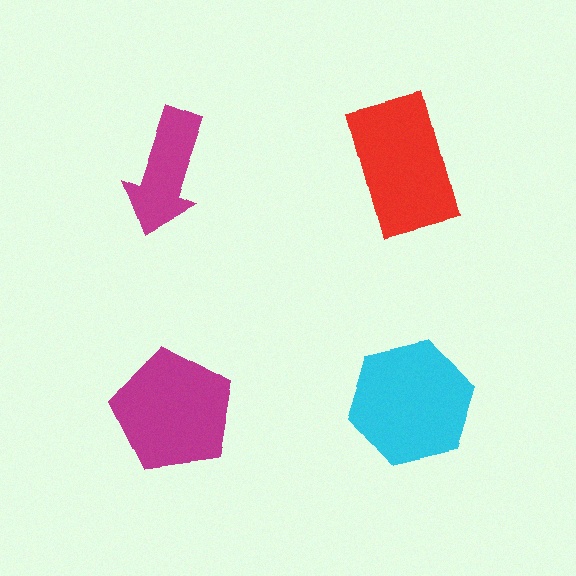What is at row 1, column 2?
A red rectangle.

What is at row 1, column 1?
A magenta arrow.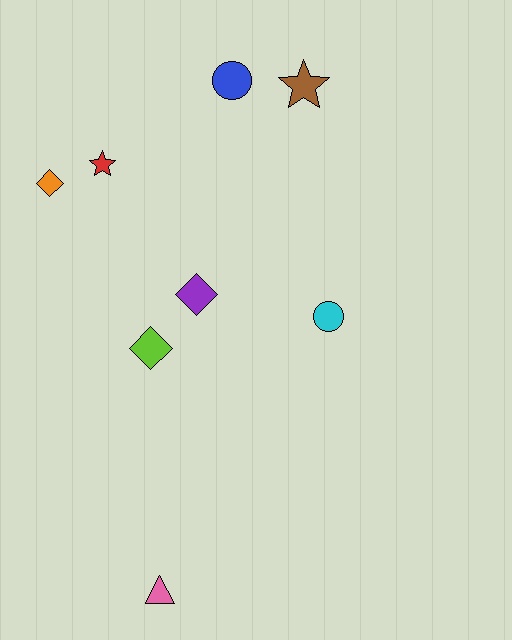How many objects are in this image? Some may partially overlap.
There are 8 objects.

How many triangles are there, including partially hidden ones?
There is 1 triangle.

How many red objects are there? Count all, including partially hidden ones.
There is 1 red object.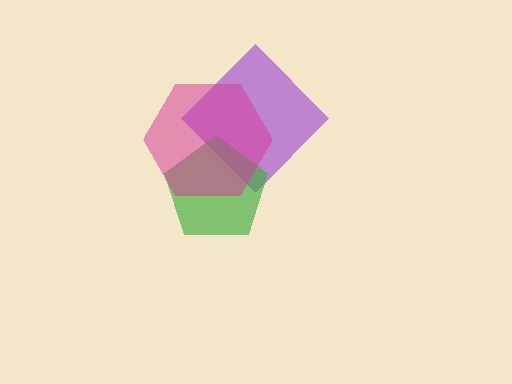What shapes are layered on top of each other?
The layered shapes are: a purple diamond, a green pentagon, a magenta hexagon.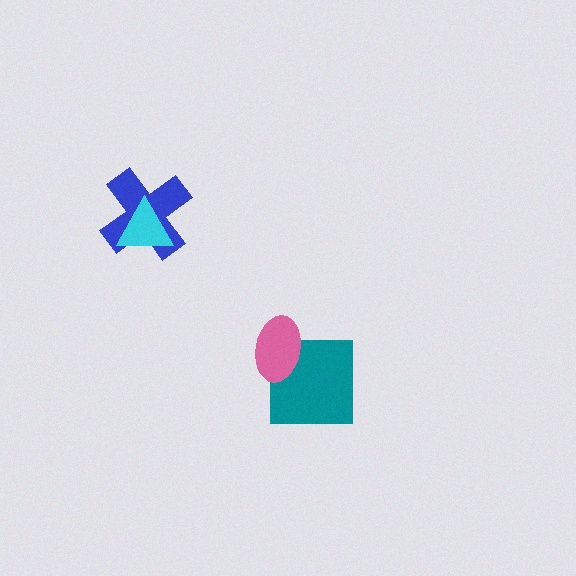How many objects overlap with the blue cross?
1 object overlaps with the blue cross.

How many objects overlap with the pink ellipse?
1 object overlaps with the pink ellipse.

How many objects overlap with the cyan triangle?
1 object overlaps with the cyan triangle.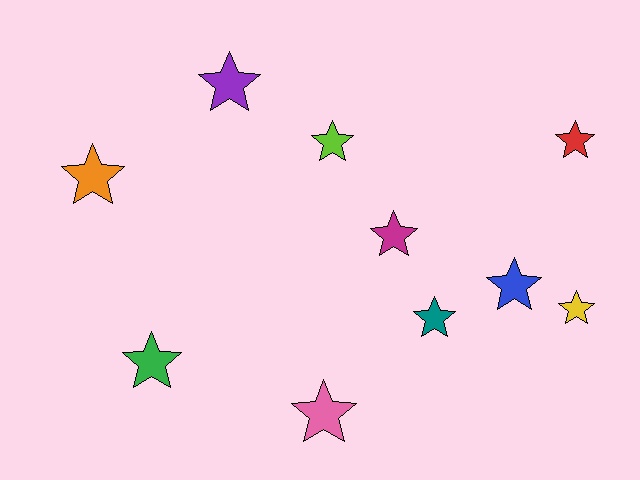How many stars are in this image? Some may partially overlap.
There are 10 stars.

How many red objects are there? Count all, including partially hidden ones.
There is 1 red object.